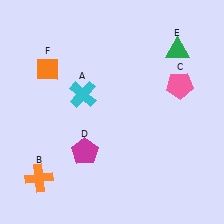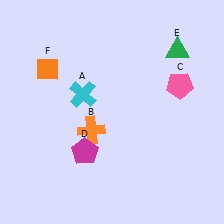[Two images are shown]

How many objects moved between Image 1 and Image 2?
1 object moved between the two images.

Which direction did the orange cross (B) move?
The orange cross (B) moved right.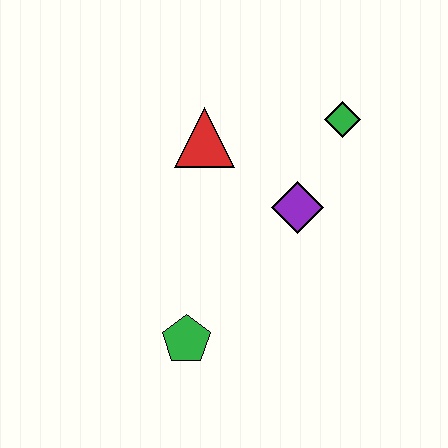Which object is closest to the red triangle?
The purple diamond is closest to the red triangle.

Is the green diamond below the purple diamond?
No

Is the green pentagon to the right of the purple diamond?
No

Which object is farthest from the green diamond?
The green pentagon is farthest from the green diamond.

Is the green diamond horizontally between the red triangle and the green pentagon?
No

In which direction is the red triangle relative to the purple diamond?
The red triangle is to the left of the purple diamond.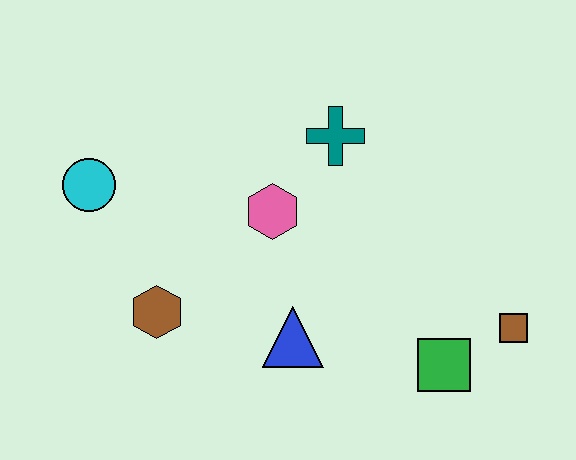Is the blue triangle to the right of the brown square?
No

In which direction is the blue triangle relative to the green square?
The blue triangle is to the left of the green square.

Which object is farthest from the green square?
The cyan circle is farthest from the green square.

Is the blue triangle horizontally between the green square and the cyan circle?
Yes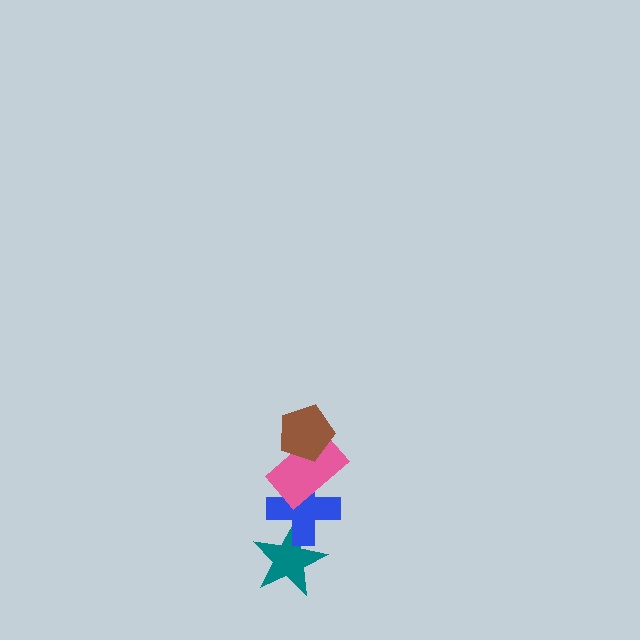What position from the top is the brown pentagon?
The brown pentagon is 1st from the top.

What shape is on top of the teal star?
The blue cross is on top of the teal star.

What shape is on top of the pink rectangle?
The brown pentagon is on top of the pink rectangle.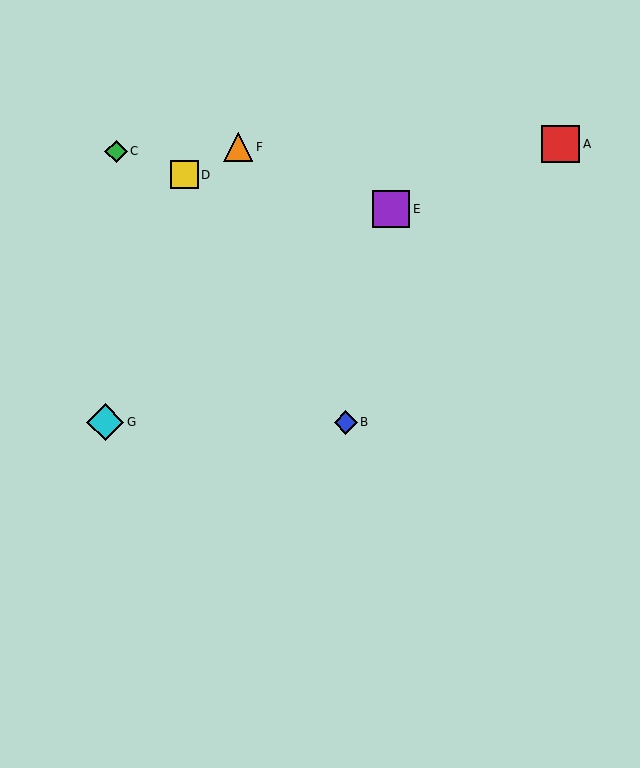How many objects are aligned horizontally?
2 objects (B, G) are aligned horizontally.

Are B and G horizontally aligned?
Yes, both are at y≈422.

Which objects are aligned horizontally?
Objects B, G are aligned horizontally.